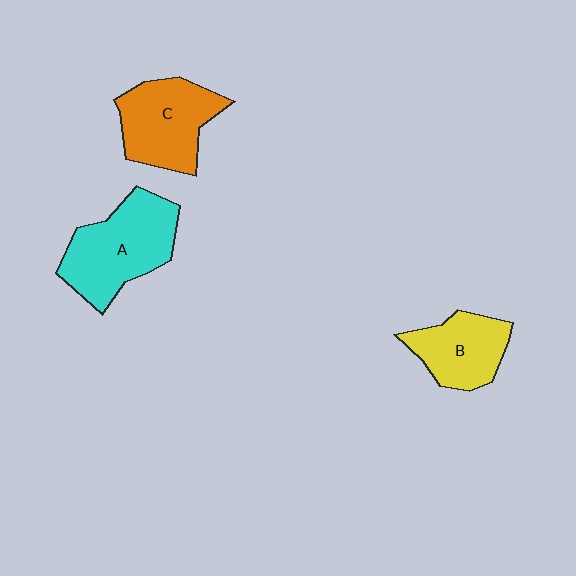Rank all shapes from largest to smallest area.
From largest to smallest: A (cyan), C (orange), B (yellow).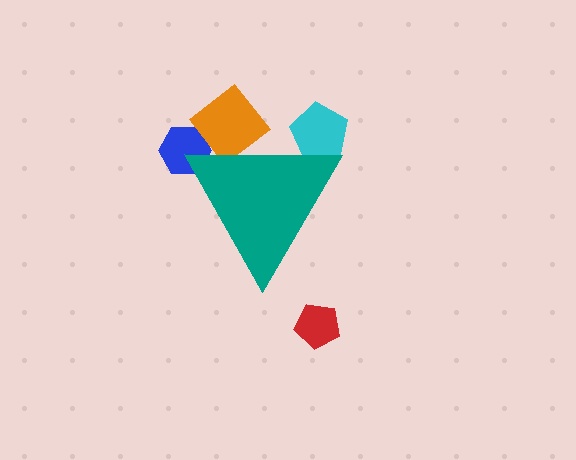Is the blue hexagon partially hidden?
Yes, the blue hexagon is partially hidden behind the teal triangle.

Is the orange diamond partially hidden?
Yes, the orange diamond is partially hidden behind the teal triangle.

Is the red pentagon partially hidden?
No, the red pentagon is fully visible.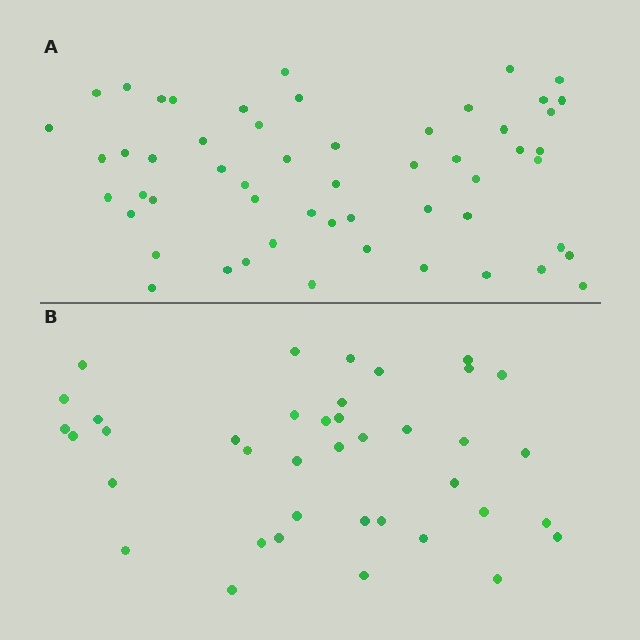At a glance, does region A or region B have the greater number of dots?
Region A (the top region) has more dots.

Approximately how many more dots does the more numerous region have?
Region A has approximately 15 more dots than region B.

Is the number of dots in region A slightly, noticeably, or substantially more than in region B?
Region A has noticeably more, but not dramatically so. The ratio is roughly 1.4 to 1.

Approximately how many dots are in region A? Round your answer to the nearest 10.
About 60 dots. (The exact count is 55, which rounds to 60.)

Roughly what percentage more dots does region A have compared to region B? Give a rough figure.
About 40% more.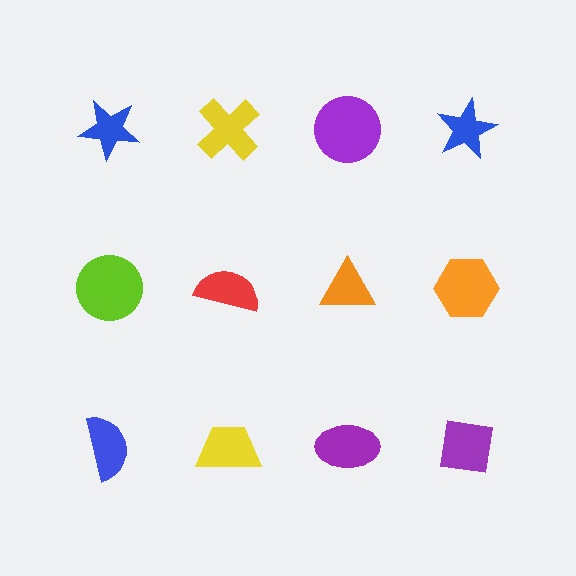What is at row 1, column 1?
A blue star.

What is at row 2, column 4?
An orange hexagon.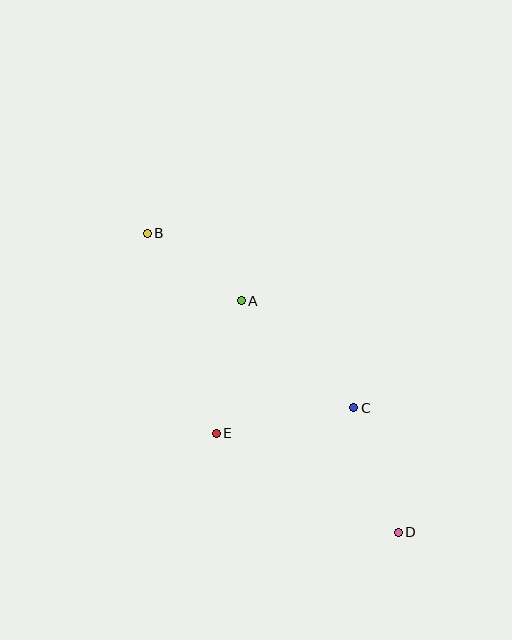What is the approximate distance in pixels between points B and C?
The distance between B and C is approximately 270 pixels.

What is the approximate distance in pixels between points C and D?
The distance between C and D is approximately 132 pixels.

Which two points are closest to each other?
Points A and B are closest to each other.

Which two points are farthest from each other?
Points B and D are farthest from each other.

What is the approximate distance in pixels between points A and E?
The distance between A and E is approximately 135 pixels.